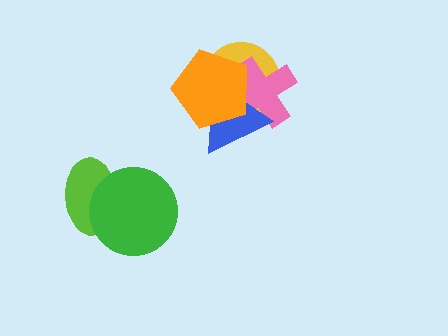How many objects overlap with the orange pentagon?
3 objects overlap with the orange pentagon.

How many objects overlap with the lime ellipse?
1 object overlaps with the lime ellipse.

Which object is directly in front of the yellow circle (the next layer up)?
The pink cross is directly in front of the yellow circle.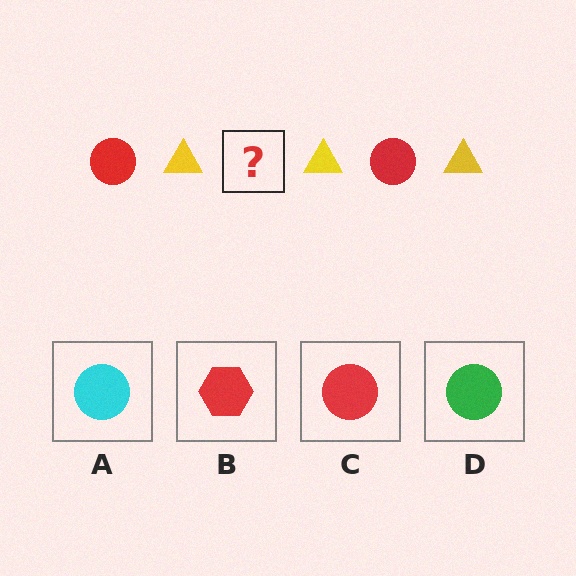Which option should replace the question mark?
Option C.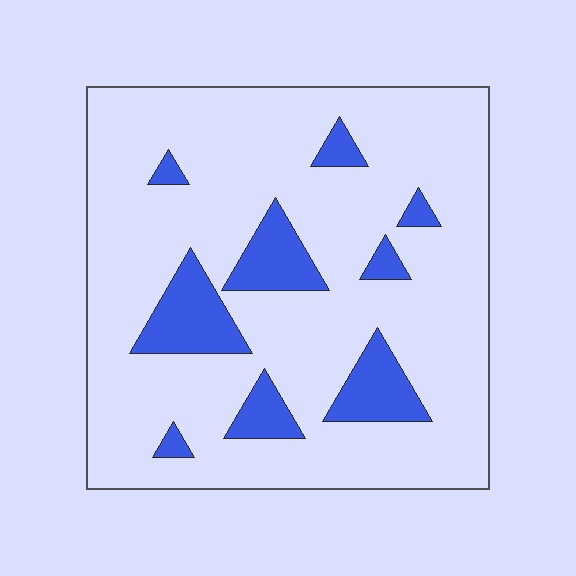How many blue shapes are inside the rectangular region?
9.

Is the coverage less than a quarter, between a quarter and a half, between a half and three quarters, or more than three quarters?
Less than a quarter.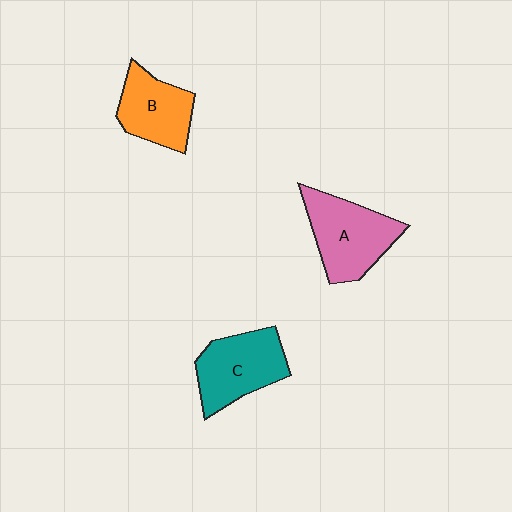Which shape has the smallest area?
Shape B (orange).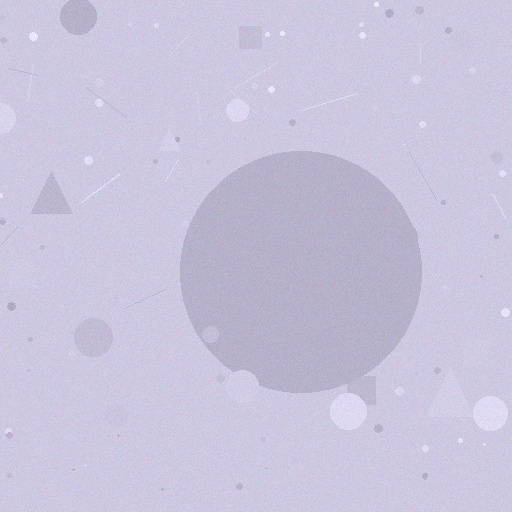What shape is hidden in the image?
A circle is hidden in the image.